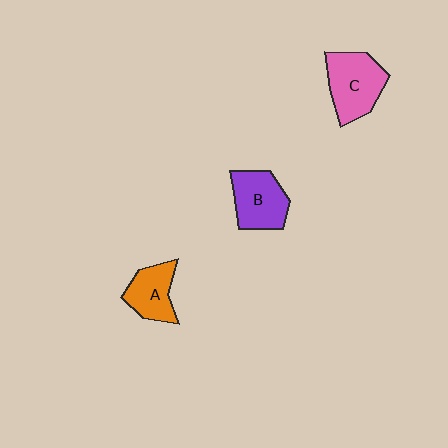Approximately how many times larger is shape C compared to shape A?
Approximately 1.4 times.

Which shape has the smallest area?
Shape A (orange).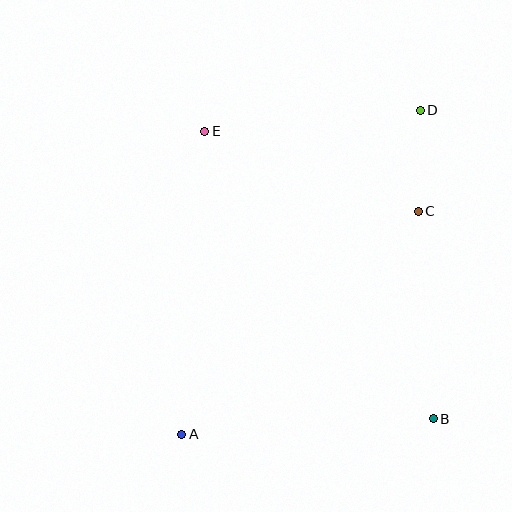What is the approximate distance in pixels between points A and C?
The distance between A and C is approximately 325 pixels.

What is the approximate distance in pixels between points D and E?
The distance between D and E is approximately 217 pixels.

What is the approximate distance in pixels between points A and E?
The distance between A and E is approximately 304 pixels.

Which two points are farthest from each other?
Points A and D are farthest from each other.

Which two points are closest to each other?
Points C and D are closest to each other.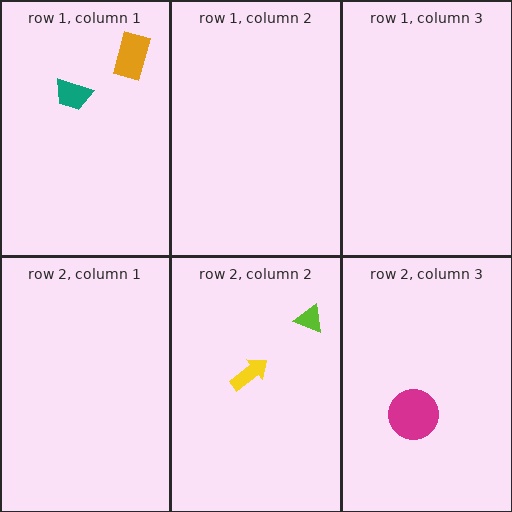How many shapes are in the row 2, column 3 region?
1.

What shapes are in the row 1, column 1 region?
The orange rectangle, the teal trapezoid.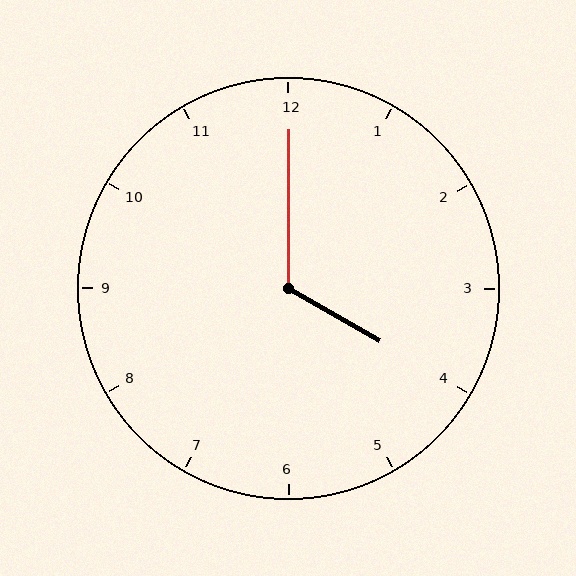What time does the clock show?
4:00.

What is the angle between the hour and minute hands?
Approximately 120 degrees.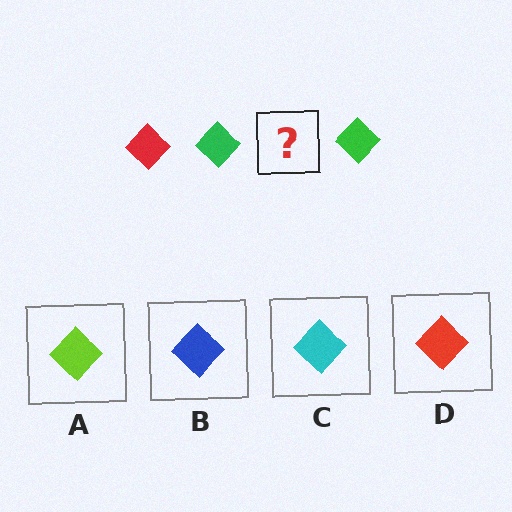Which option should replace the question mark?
Option D.